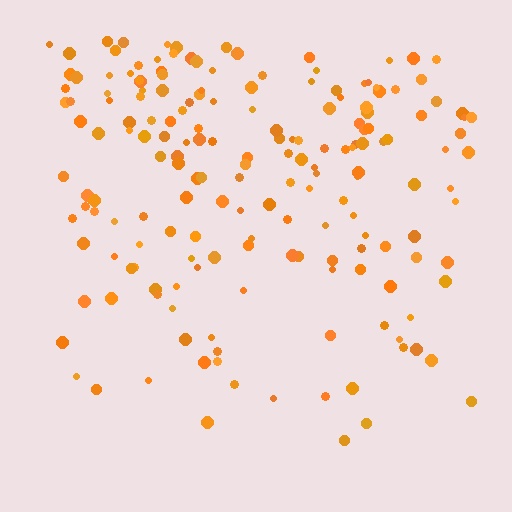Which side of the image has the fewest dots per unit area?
The bottom.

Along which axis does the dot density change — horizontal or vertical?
Vertical.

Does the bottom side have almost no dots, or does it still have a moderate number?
Still a moderate number, just noticeably fewer than the top.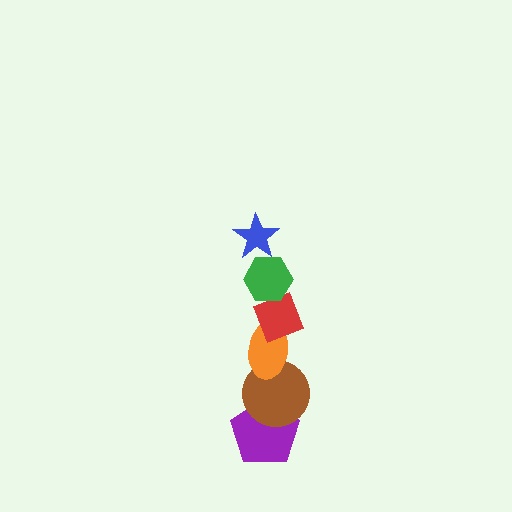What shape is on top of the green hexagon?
The blue star is on top of the green hexagon.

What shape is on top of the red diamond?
The green hexagon is on top of the red diamond.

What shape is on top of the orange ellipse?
The red diamond is on top of the orange ellipse.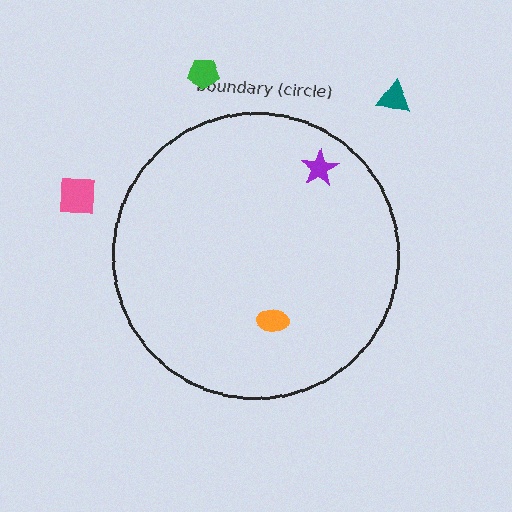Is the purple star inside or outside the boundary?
Inside.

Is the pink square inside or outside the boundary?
Outside.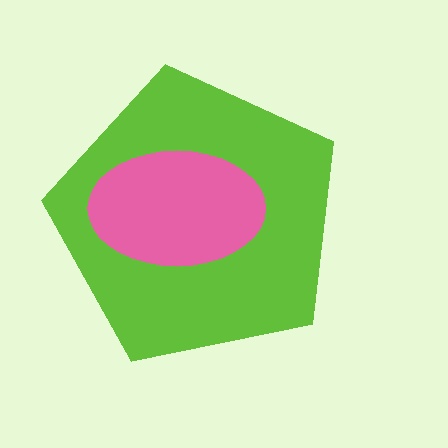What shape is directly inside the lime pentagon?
The pink ellipse.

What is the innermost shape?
The pink ellipse.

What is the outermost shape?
The lime pentagon.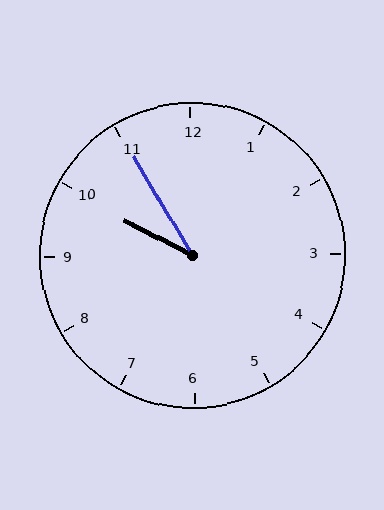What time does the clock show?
9:55.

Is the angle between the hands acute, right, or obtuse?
It is acute.